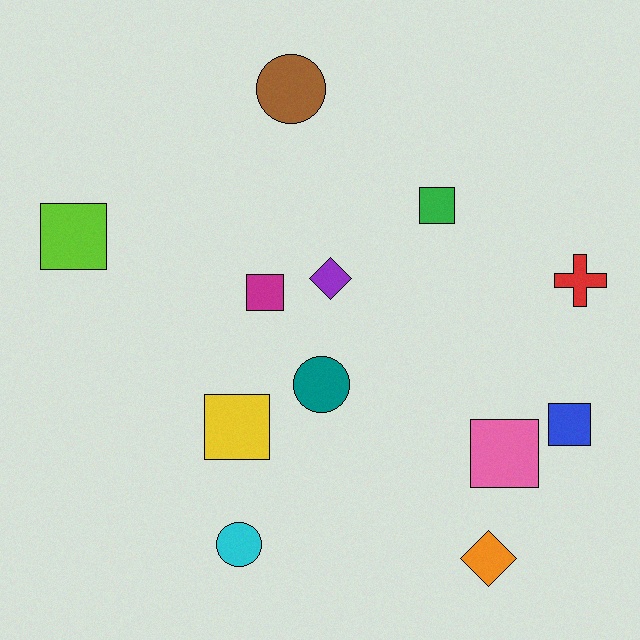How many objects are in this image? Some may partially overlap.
There are 12 objects.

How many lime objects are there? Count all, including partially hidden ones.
There is 1 lime object.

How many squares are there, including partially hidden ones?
There are 6 squares.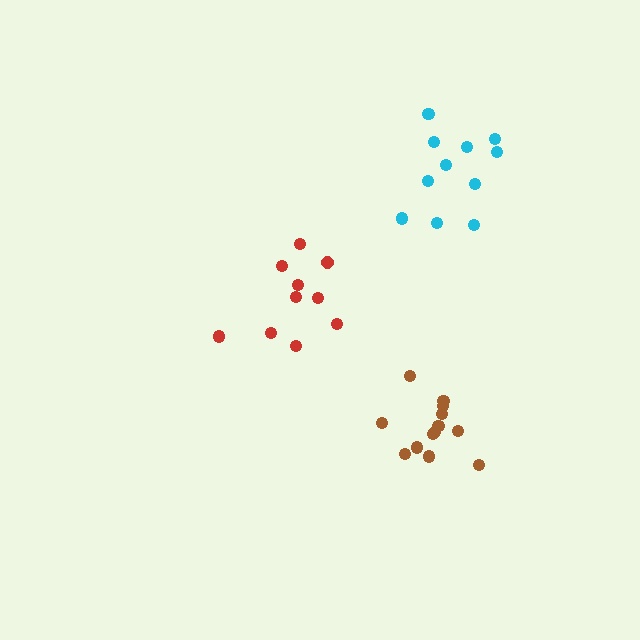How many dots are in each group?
Group 1: 10 dots, Group 2: 13 dots, Group 3: 11 dots (34 total).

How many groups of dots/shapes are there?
There are 3 groups.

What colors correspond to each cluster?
The clusters are colored: red, brown, cyan.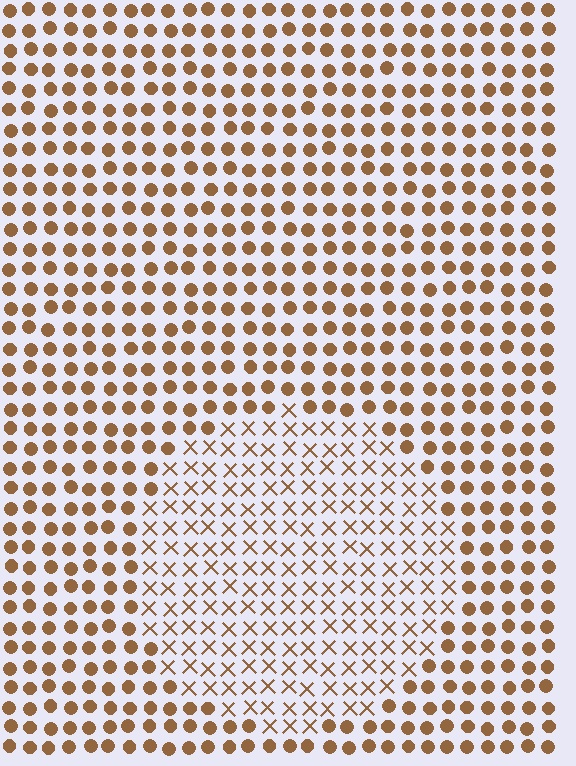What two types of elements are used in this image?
The image uses X marks inside the circle region and circles outside it.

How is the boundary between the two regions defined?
The boundary is defined by a change in element shape: X marks inside vs. circles outside. All elements share the same color and spacing.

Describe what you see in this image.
The image is filled with small brown elements arranged in a uniform grid. A circle-shaped region contains X marks, while the surrounding area contains circles. The boundary is defined purely by the change in element shape.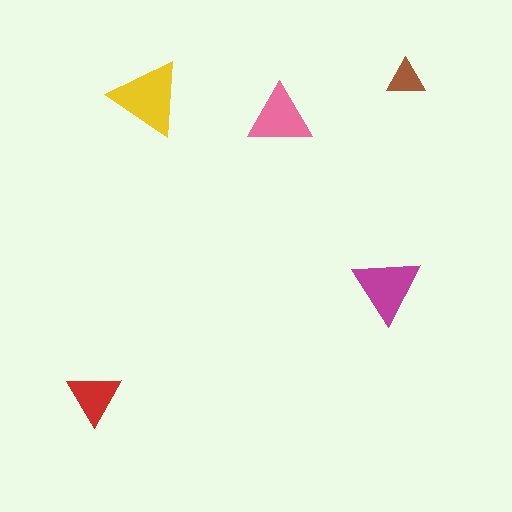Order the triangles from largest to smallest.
the yellow one, the magenta one, the pink one, the red one, the brown one.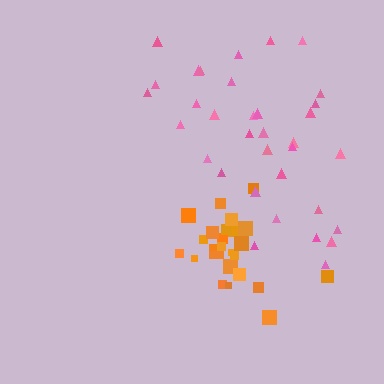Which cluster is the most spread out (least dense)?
Pink.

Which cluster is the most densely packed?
Orange.